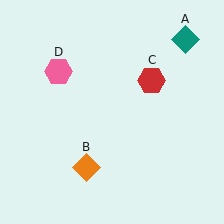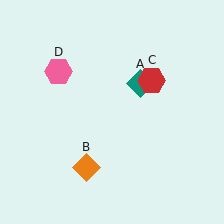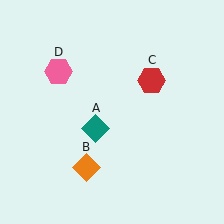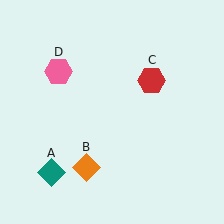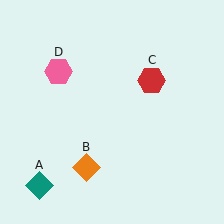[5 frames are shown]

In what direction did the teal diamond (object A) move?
The teal diamond (object A) moved down and to the left.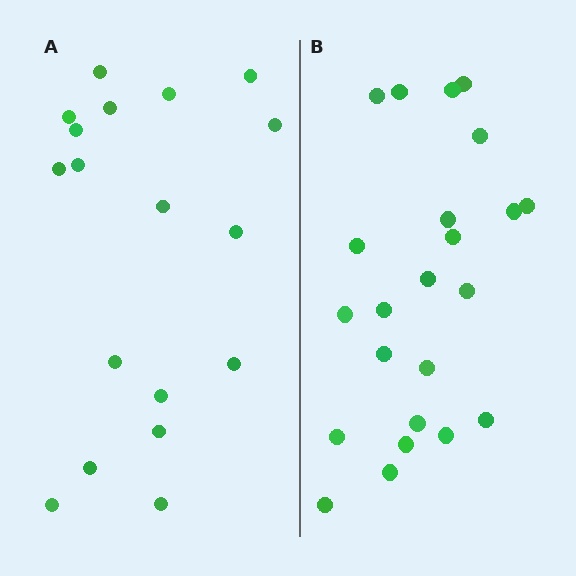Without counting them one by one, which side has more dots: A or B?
Region B (the right region) has more dots.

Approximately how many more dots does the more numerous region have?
Region B has about 5 more dots than region A.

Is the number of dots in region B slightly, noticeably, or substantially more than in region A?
Region B has noticeably more, but not dramatically so. The ratio is roughly 1.3 to 1.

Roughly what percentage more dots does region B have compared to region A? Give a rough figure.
About 30% more.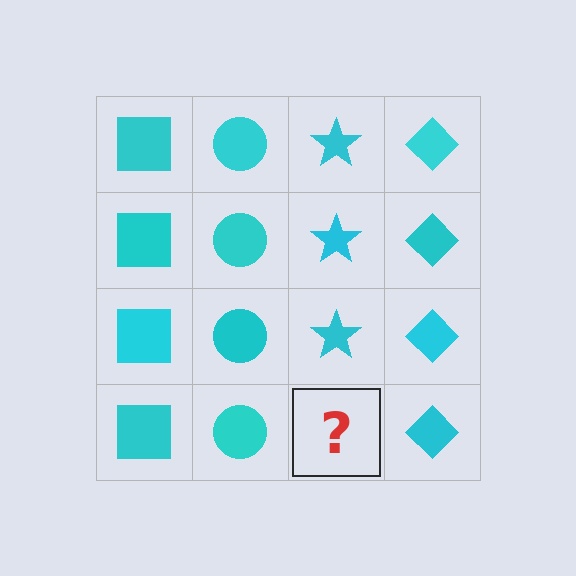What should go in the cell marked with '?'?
The missing cell should contain a cyan star.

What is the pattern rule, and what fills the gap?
The rule is that each column has a consistent shape. The gap should be filled with a cyan star.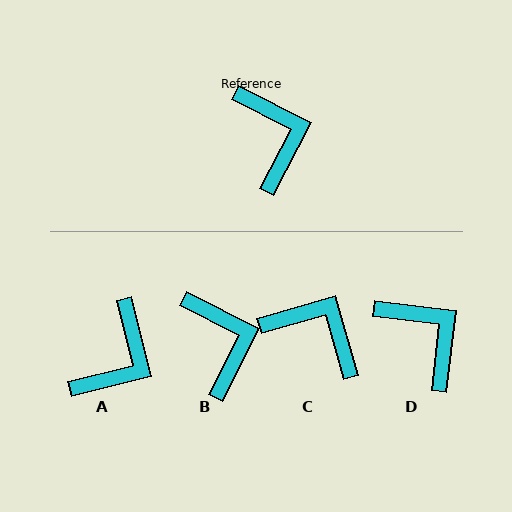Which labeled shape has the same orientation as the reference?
B.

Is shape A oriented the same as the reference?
No, it is off by about 49 degrees.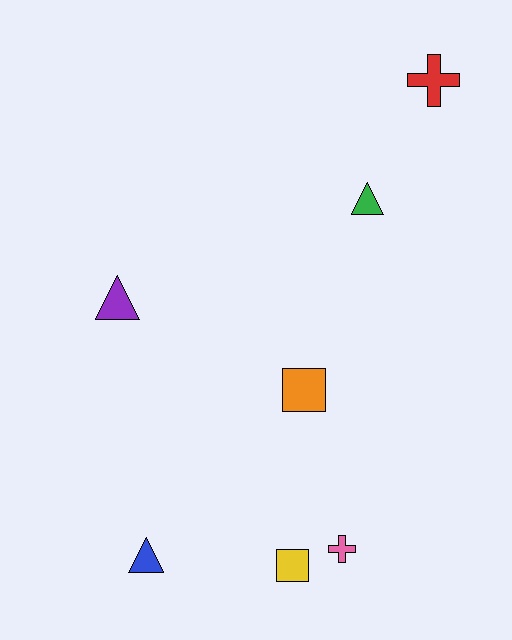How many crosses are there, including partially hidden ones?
There are 2 crosses.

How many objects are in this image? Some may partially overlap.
There are 7 objects.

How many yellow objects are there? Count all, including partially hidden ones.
There is 1 yellow object.